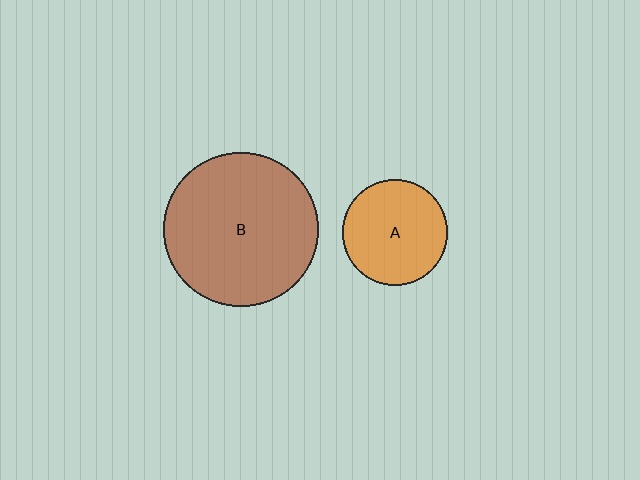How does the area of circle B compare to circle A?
Approximately 2.1 times.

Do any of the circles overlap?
No, none of the circles overlap.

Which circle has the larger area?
Circle B (brown).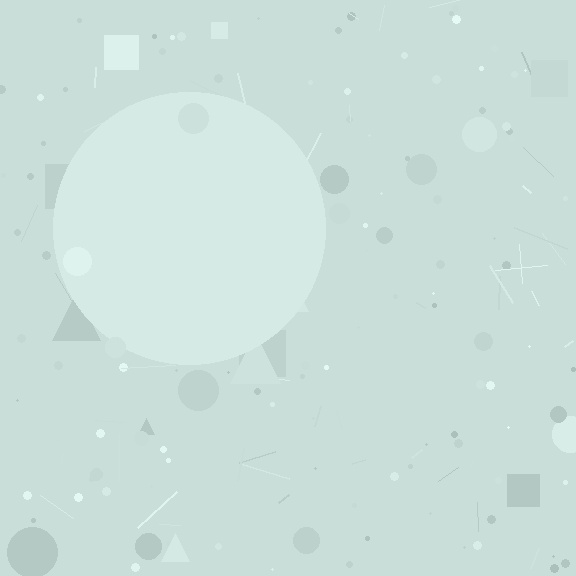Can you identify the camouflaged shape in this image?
The camouflaged shape is a circle.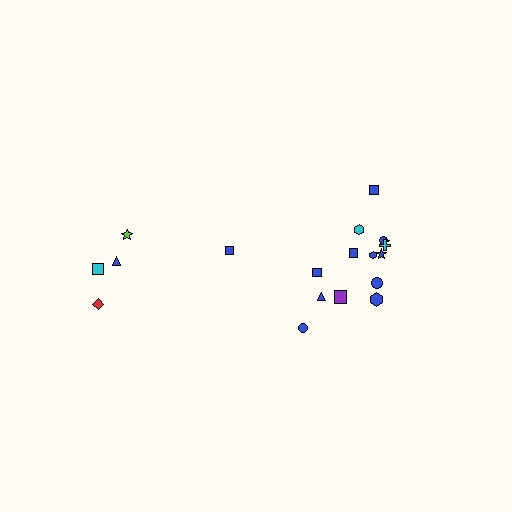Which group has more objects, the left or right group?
The right group.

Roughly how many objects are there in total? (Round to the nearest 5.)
Roughly 20 objects in total.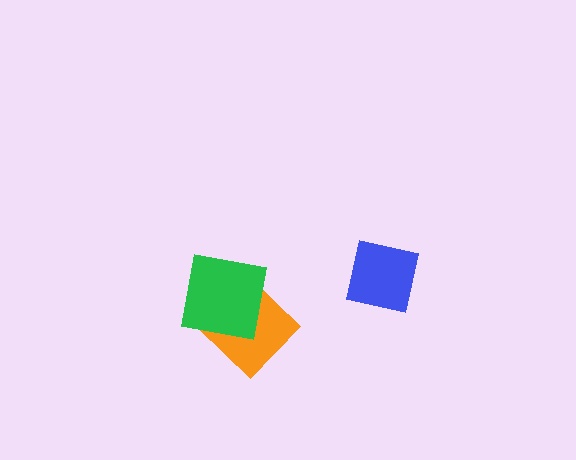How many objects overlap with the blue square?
0 objects overlap with the blue square.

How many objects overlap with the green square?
1 object overlaps with the green square.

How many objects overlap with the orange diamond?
1 object overlaps with the orange diamond.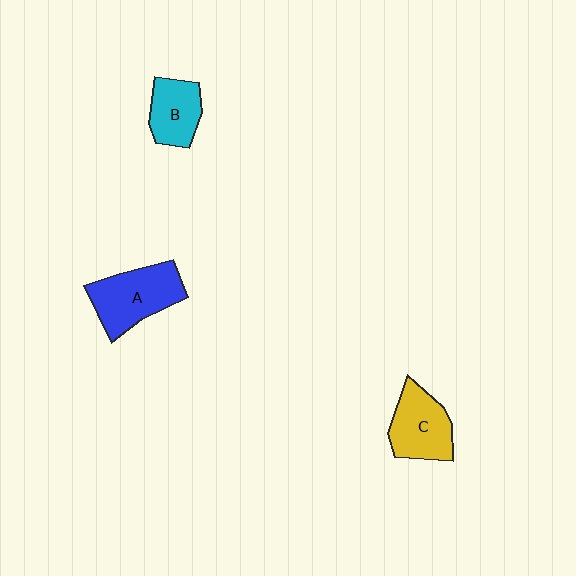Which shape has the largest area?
Shape A (blue).